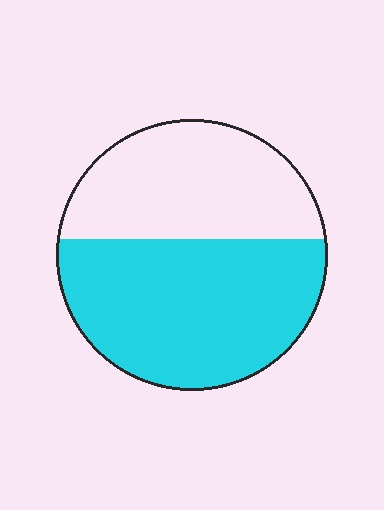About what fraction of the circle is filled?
About three fifths (3/5).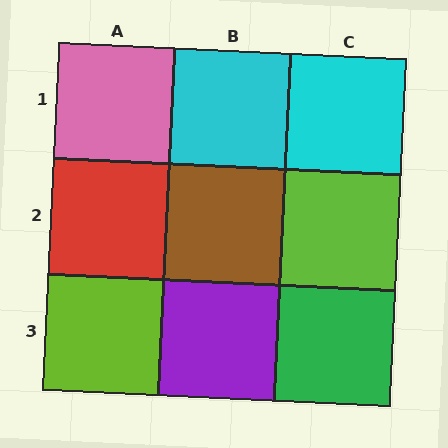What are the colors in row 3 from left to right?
Lime, purple, green.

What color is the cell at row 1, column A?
Pink.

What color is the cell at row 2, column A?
Red.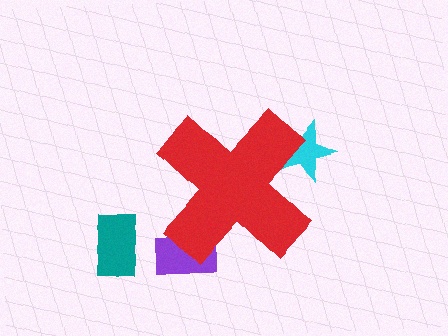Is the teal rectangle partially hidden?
No, the teal rectangle is fully visible.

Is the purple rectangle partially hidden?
Yes, the purple rectangle is partially hidden behind the red cross.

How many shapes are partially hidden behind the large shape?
2 shapes are partially hidden.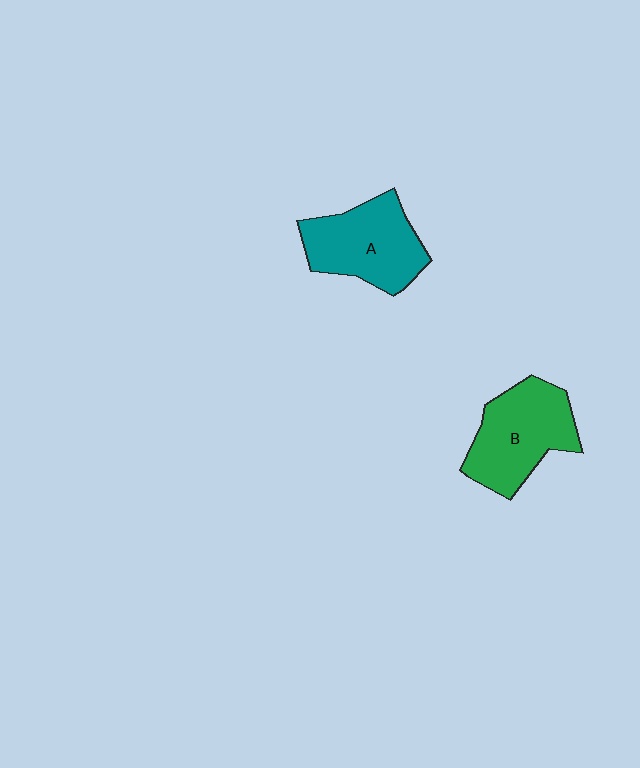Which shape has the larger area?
Shape B (green).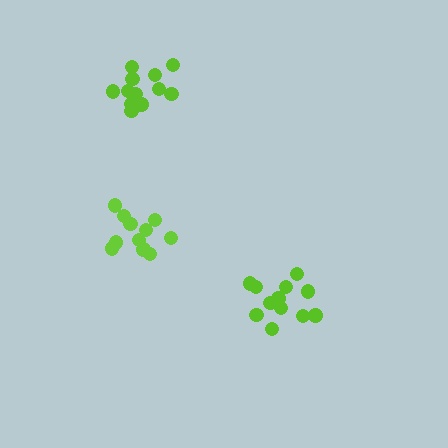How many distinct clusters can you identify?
There are 3 distinct clusters.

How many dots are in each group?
Group 1: 11 dots, Group 2: 13 dots, Group 3: 13 dots (37 total).